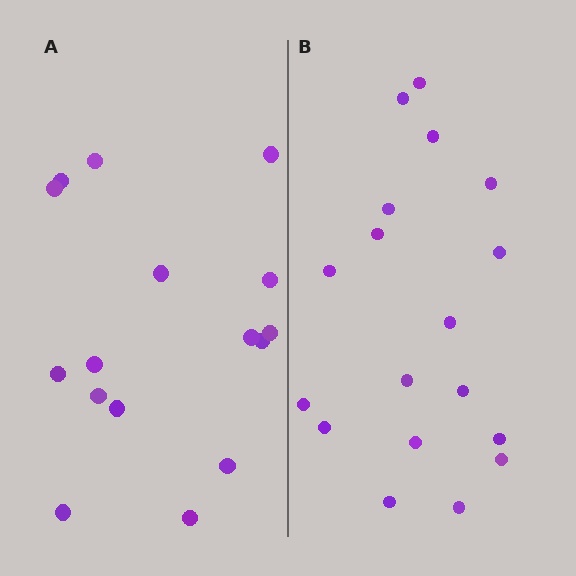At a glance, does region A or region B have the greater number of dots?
Region B (the right region) has more dots.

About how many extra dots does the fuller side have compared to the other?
Region B has just a few more — roughly 2 or 3 more dots than region A.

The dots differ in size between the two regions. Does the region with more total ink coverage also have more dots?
No. Region A has more total ink coverage because its dots are larger, but region B actually contains more individual dots. Total area can be misleading — the number of items is what matters here.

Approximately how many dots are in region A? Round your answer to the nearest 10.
About 20 dots. (The exact count is 16, which rounds to 20.)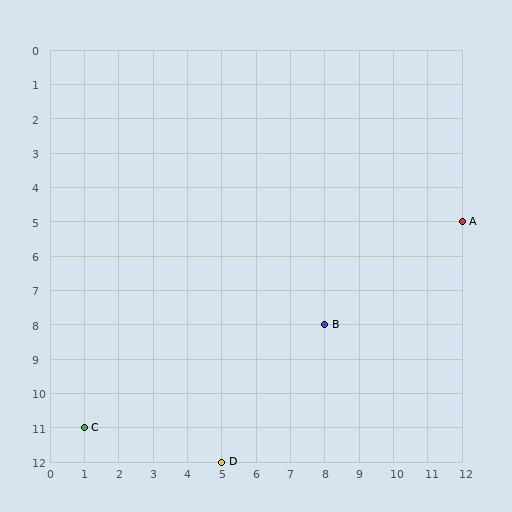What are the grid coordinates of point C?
Point C is at grid coordinates (1, 11).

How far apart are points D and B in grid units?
Points D and B are 3 columns and 4 rows apart (about 5.0 grid units diagonally).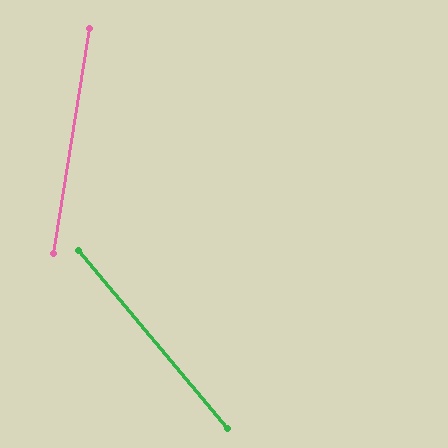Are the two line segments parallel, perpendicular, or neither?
Neither parallel nor perpendicular — they differ by about 49°.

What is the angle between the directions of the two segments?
Approximately 49 degrees.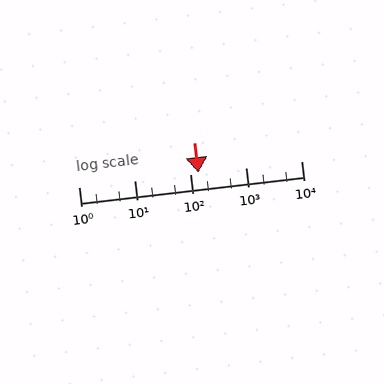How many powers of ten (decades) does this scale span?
The scale spans 4 decades, from 1 to 10000.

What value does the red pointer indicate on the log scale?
The pointer indicates approximately 140.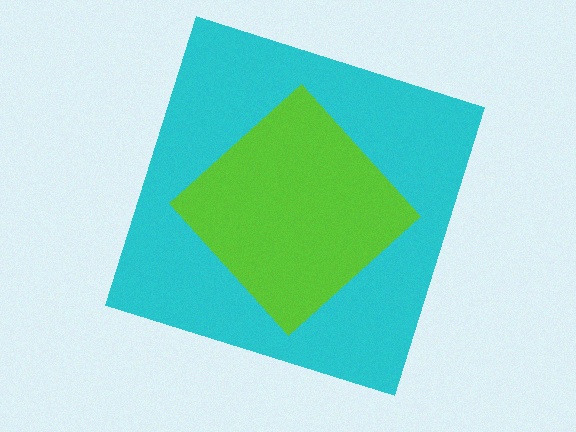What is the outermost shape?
The cyan square.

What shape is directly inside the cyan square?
The lime diamond.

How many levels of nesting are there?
2.